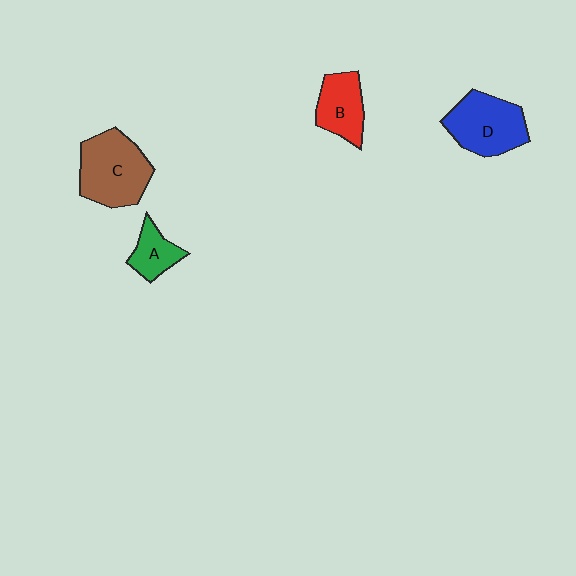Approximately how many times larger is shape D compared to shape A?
Approximately 2.0 times.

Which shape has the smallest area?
Shape A (green).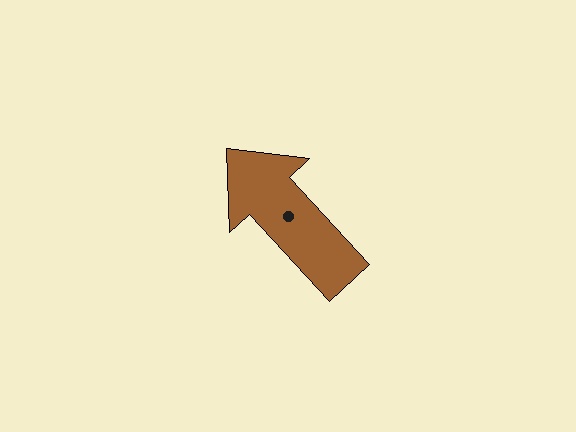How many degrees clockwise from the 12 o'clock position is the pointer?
Approximately 317 degrees.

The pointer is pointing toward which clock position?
Roughly 11 o'clock.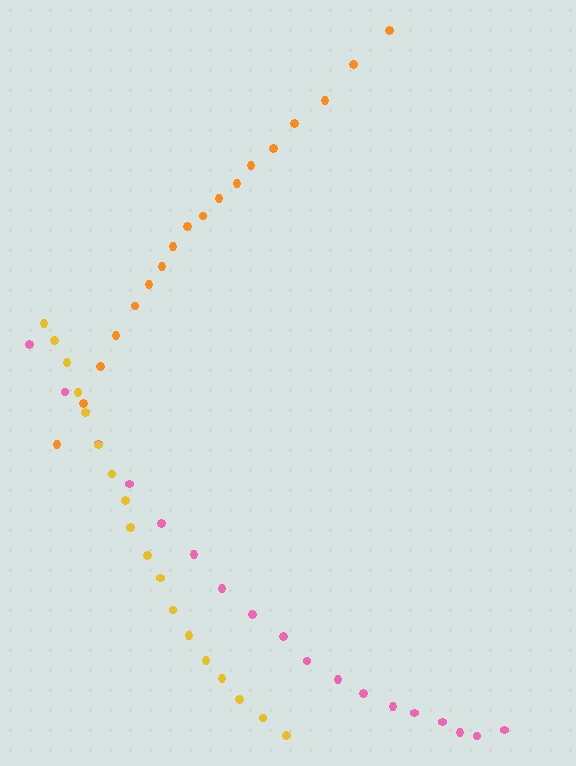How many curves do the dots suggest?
There are 3 distinct paths.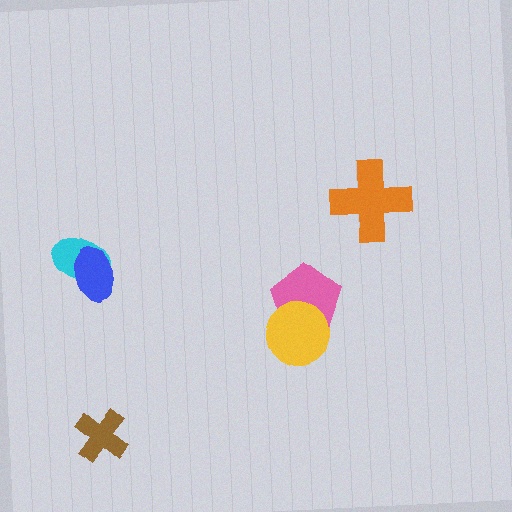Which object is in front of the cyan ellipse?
The blue ellipse is in front of the cyan ellipse.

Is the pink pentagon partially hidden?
Yes, it is partially covered by another shape.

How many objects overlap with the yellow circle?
1 object overlaps with the yellow circle.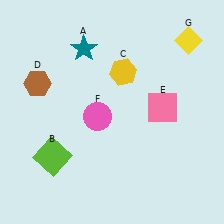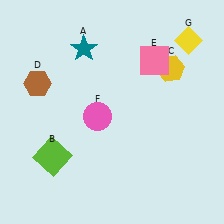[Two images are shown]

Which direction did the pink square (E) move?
The pink square (E) moved up.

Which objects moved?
The objects that moved are: the yellow hexagon (C), the pink square (E).